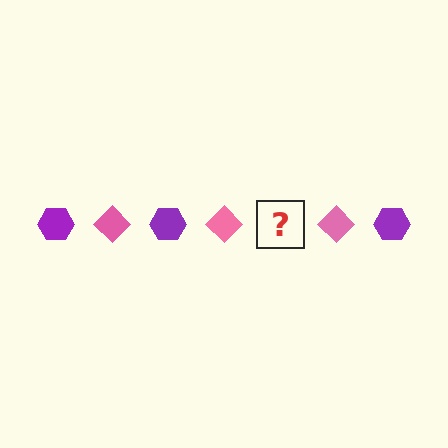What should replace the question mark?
The question mark should be replaced with a purple hexagon.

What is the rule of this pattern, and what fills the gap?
The rule is that the pattern alternates between purple hexagon and pink diamond. The gap should be filled with a purple hexagon.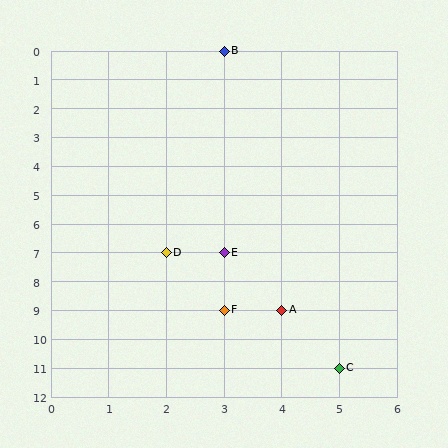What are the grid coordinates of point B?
Point B is at grid coordinates (3, 0).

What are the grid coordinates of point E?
Point E is at grid coordinates (3, 7).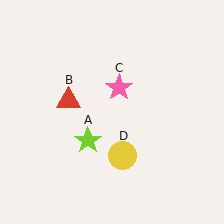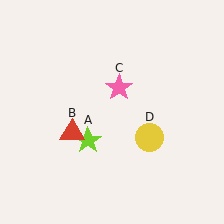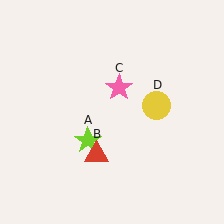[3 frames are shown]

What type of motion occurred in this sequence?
The red triangle (object B), yellow circle (object D) rotated counterclockwise around the center of the scene.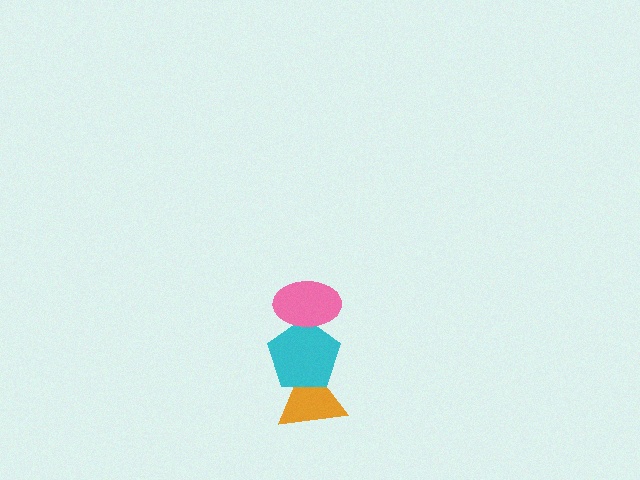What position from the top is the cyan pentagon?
The cyan pentagon is 2nd from the top.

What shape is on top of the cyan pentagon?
The pink ellipse is on top of the cyan pentagon.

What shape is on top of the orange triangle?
The cyan pentagon is on top of the orange triangle.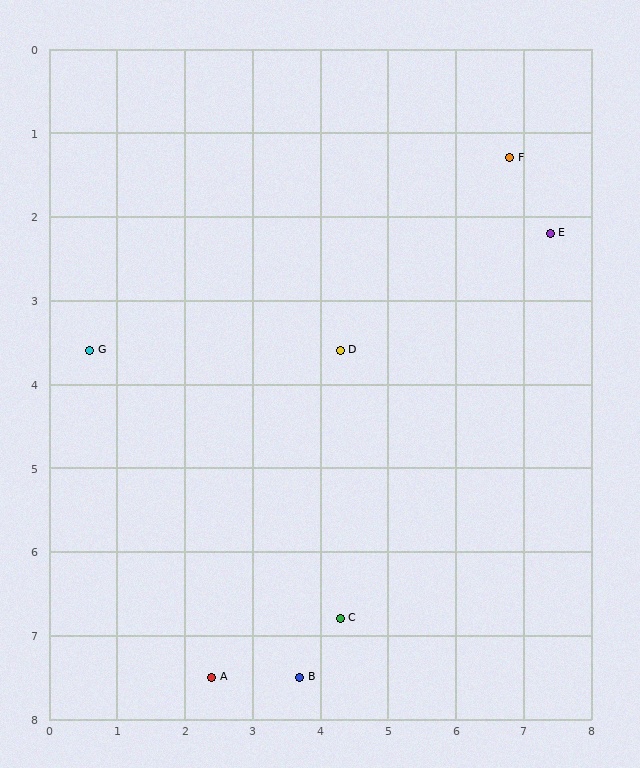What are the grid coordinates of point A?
Point A is at approximately (2.4, 7.5).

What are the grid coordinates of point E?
Point E is at approximately (7.4, 2.2).